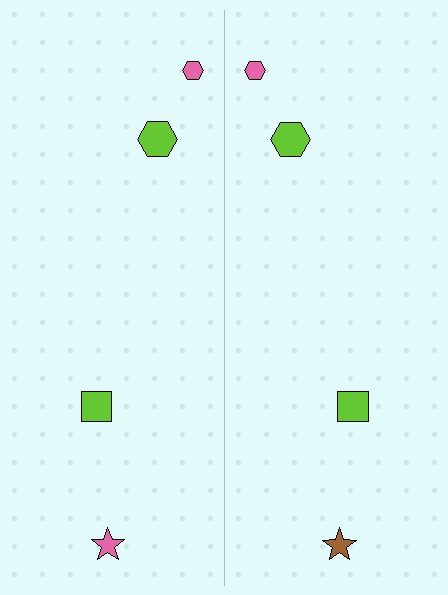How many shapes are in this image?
There are 8 shapes in this image.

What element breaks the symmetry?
The brown star on the right side breaks the symmetry — its mirror counterpart is pink.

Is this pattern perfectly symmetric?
No, the pattern is not perfectly symmetric. The brown star on the right side breaks the symmetry — its mirror counterpart is pink.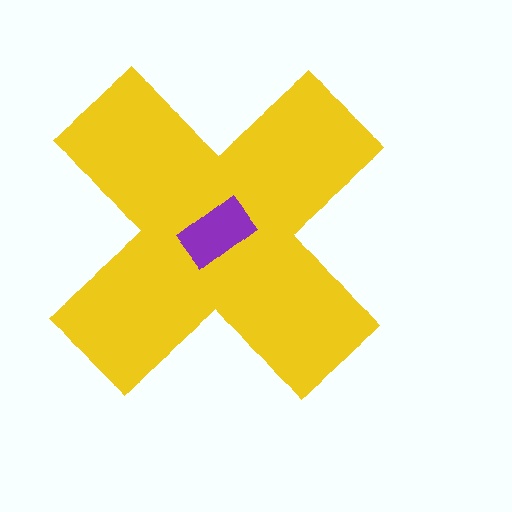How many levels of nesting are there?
2.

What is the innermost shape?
The purple rectangle.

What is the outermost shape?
The yellow cross.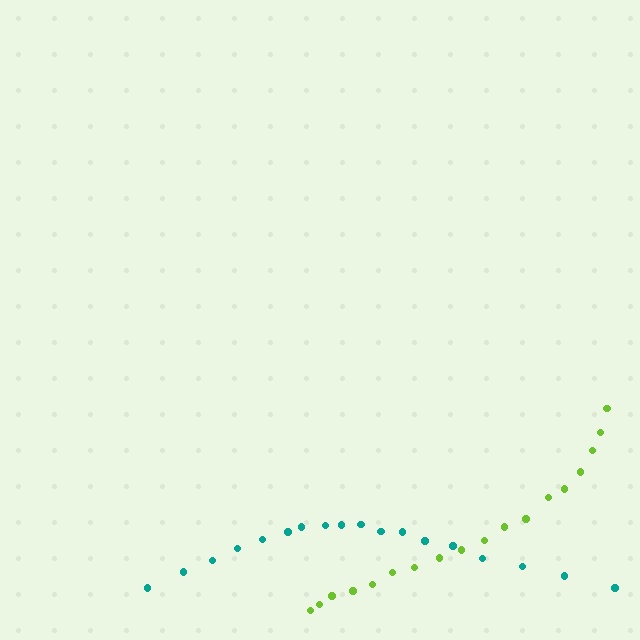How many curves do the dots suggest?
There are 2 distinct paths.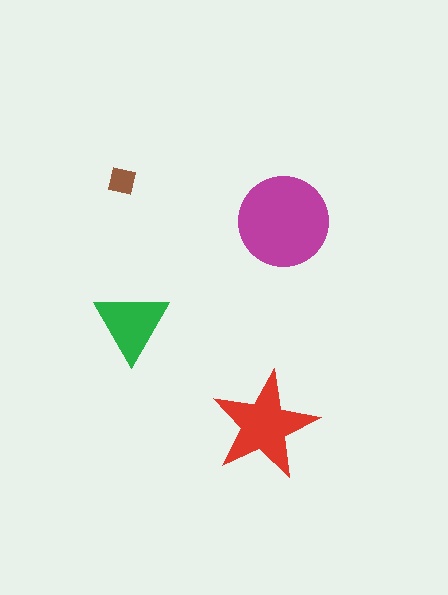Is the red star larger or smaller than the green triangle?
Larger.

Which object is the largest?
The magenta circle.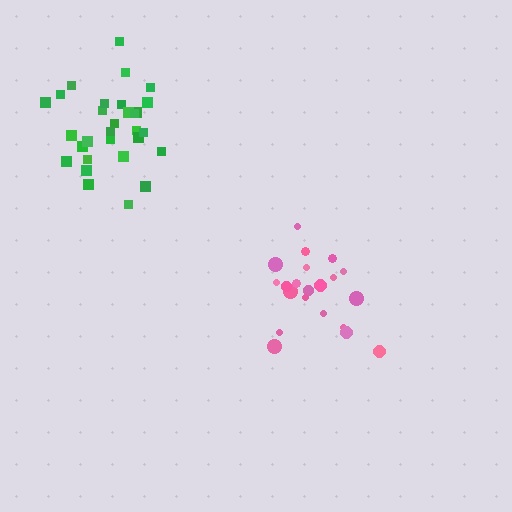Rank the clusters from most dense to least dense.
green, pink.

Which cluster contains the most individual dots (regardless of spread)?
Green (30).